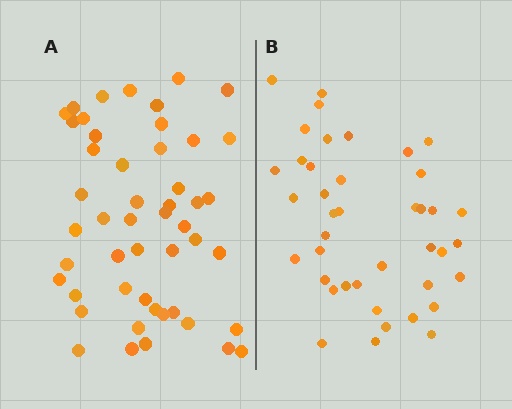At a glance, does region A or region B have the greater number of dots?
Region A (the left region) has more dots.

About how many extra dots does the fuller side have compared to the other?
Region A has roughly 8 or so more dots than region B.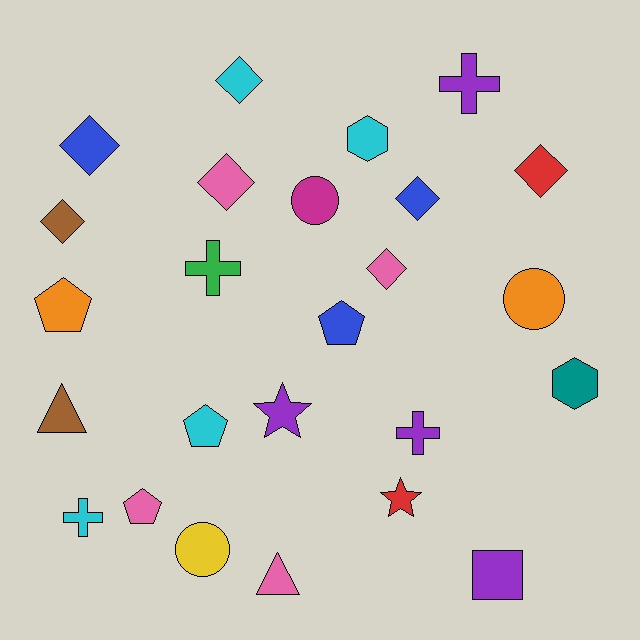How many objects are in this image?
There are 25 objects.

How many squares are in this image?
There is 1 square.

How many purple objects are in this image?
There are 4 purple objects.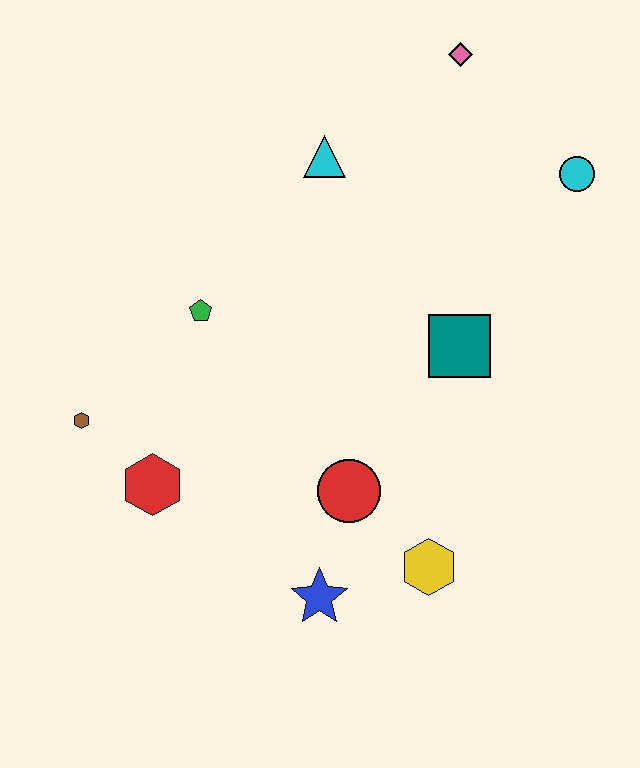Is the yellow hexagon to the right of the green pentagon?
Yes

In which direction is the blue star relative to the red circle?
The blue star is below the red circle.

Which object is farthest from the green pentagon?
The cyan circle is farthest from the green pentagon.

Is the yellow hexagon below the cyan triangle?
Yes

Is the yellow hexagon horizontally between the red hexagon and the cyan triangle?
No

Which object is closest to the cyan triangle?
The pink diamond is closest to the cyan triangle.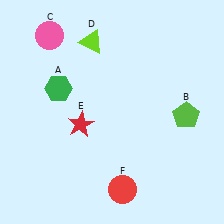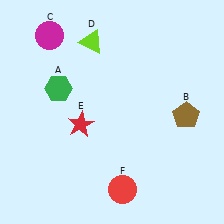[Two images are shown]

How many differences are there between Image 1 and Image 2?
There are 2 differences between the two images.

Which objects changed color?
B changed from lime to brown. C changed from pink to magenta.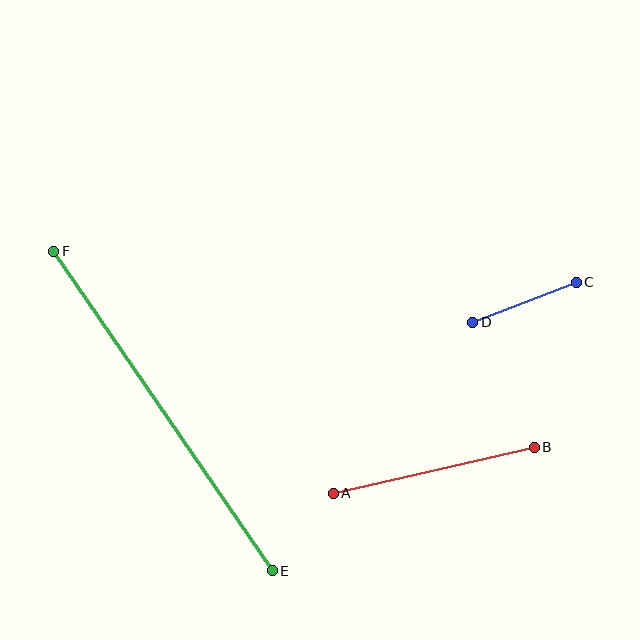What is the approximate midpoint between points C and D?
The midpoint is at approximately (525, 302) pixels.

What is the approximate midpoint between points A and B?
The midpoint is at approximately (434, 470) pixels.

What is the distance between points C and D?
The distance is approximately 111 pixels.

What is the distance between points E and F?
The distance is approximately 387 pixels.